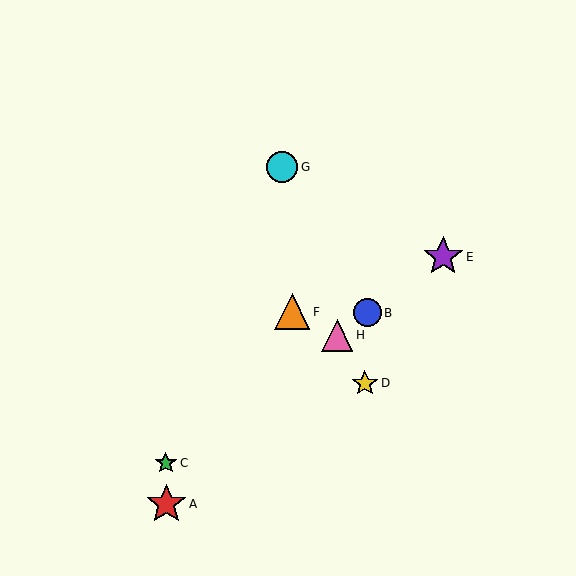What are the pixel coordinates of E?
Object E is at (443, 257).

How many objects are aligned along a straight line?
4 objects (B, C, E, H) are aligned along a straight line.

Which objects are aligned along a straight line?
Objects B, C, E, H are aligned along a straight line.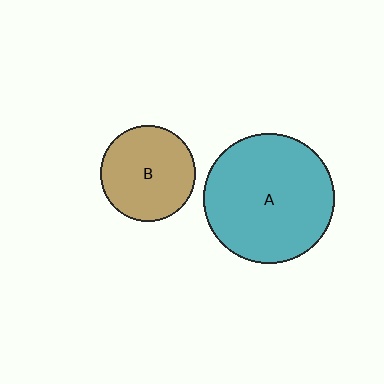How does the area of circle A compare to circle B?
Approximately 1.9 times.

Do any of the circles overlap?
No, none of the circles overlap.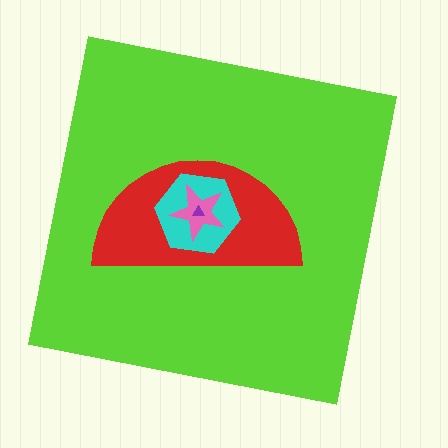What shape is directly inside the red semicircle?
The cyan hexagon.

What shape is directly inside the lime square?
The red semicircle.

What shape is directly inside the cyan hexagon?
The pink star.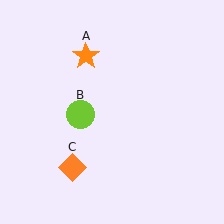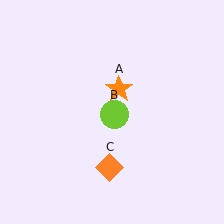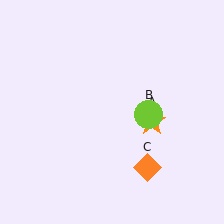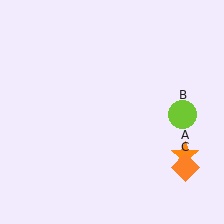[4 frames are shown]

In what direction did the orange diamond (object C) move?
The orange diamond (object C) moved right.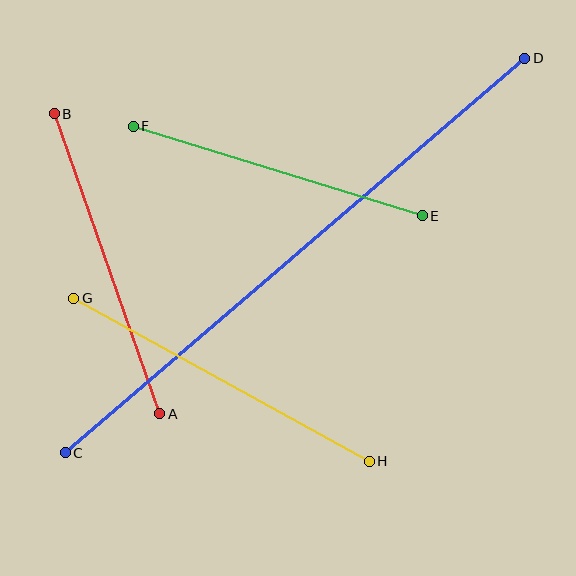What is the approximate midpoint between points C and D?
The midpoint is at approximately (295, 256) pixels.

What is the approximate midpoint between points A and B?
The midpoint is at approximately (107, 264) pixels.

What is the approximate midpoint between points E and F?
The midpoint is at approximately (278, 171) pixels.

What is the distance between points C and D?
The distance is approximately 606 pixels.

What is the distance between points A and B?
The distance is approximately 318 pixels.